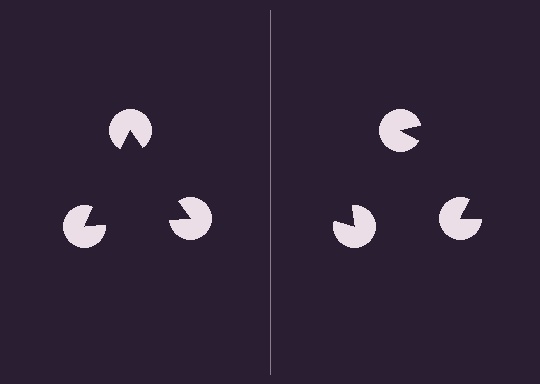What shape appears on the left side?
An illusory triangle.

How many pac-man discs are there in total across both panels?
6 — 3 on each side.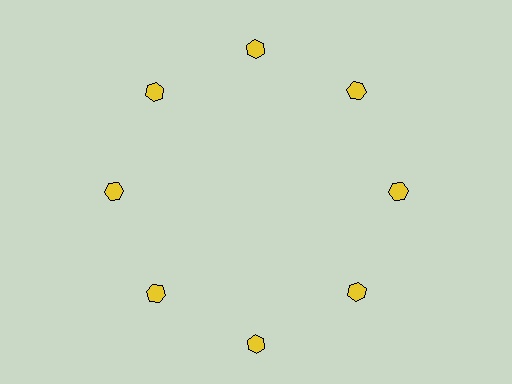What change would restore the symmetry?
The symmetry would be restored by moving it inward, back onto the ring so that all 8 hexagons sit at equal angles and equal distance from the center.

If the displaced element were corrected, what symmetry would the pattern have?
It would have 8-fold rotational symmetry — the pattern would map onto itself every 45 degrees.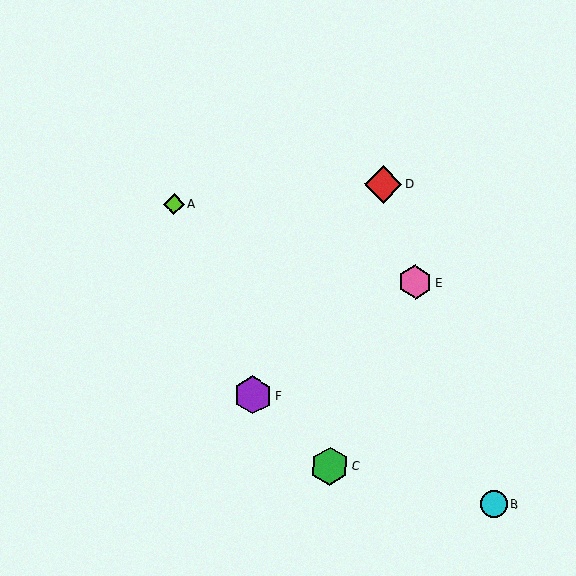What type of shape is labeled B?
Shape B is a cyan circle.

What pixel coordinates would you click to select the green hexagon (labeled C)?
Click at (330, 466) to select the green hexagon C.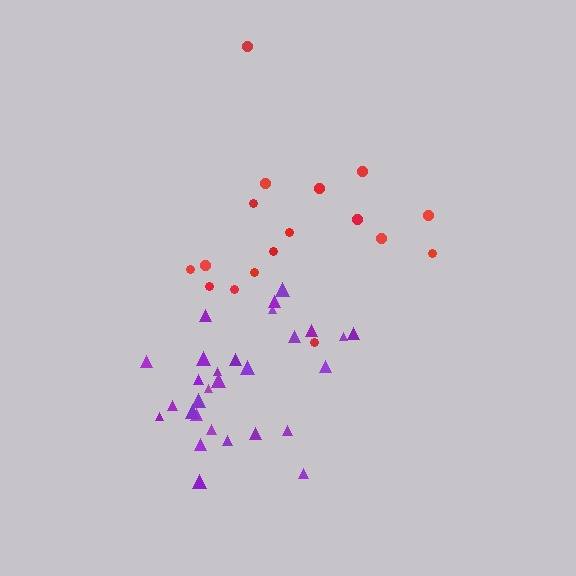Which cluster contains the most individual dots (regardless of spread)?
Purple (29).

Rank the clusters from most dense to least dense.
purple, red.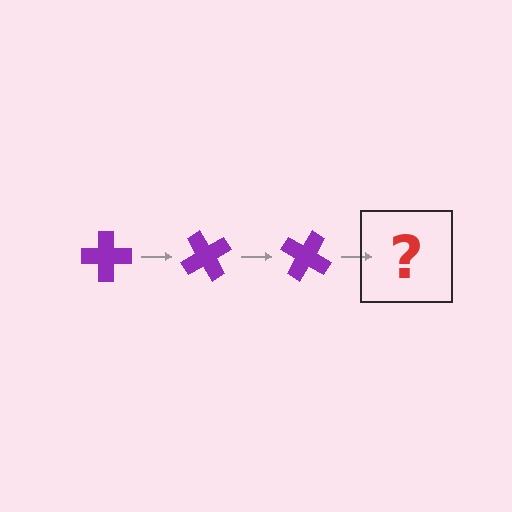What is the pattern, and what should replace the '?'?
The pattern is that the cross rotates 60 degrees each step. The '?' should be a purple cross rotated 180 degrees.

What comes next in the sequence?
The next element should be a purple cross rotated 180 degrees.